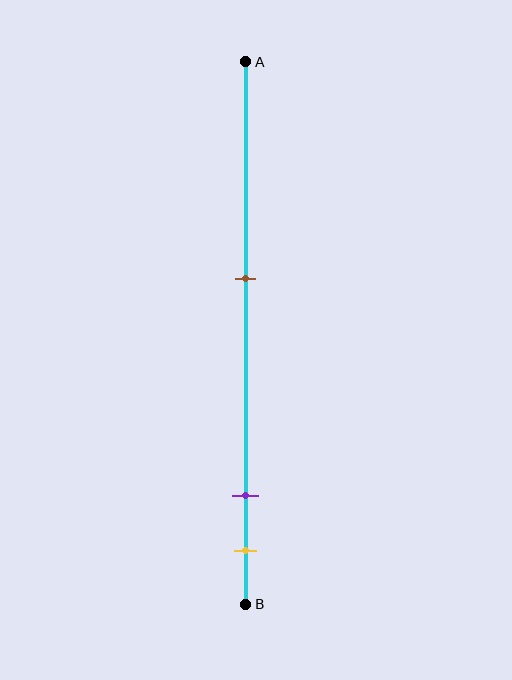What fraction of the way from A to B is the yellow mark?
The yellow mark is approximately 90% (0.9) of the way from A to B.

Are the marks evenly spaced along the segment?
No, the marks are not evenly spaced.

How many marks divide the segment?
There are 3 marks dividing the segment.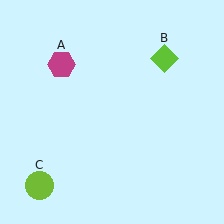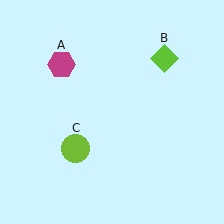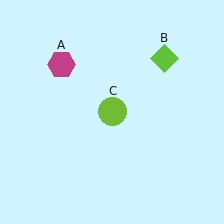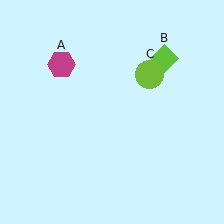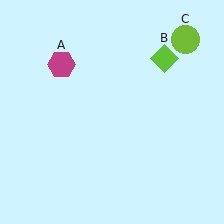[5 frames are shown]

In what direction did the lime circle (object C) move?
The lime circle (object C) moved up and to the right.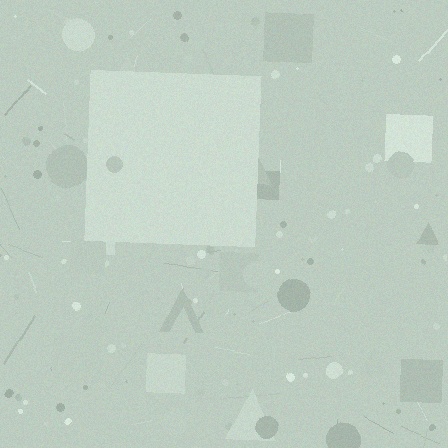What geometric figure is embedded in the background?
A square is embedded in the background.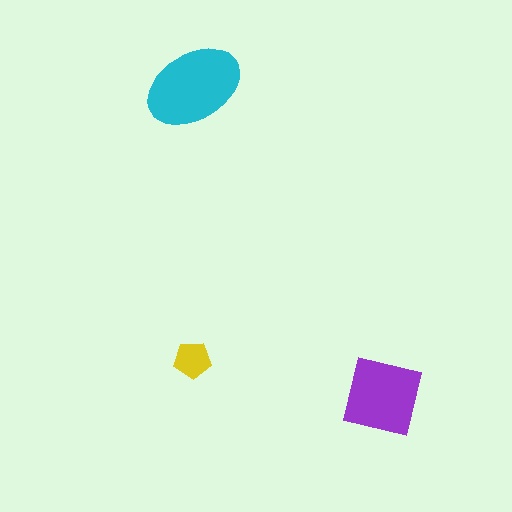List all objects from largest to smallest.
The cyan ellipse, the purple square, the yellow pentagon.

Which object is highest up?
The cyan ellipse is topmost.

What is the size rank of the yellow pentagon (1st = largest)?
3rd.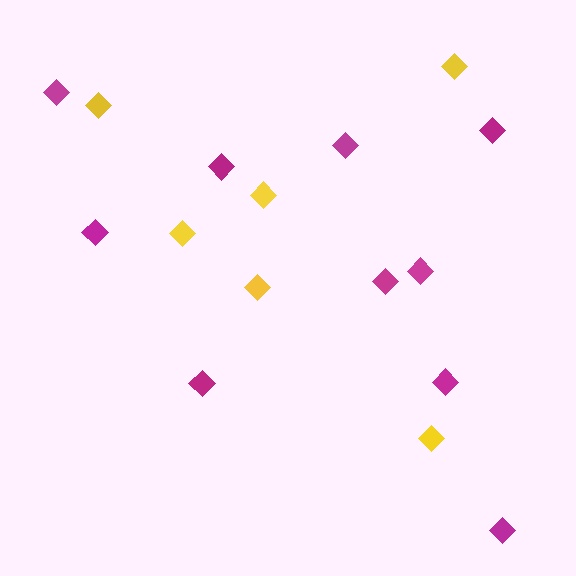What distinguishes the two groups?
There are 2 groups: one group of yellow diamonds (6) and one group of magenta diamonds (10).